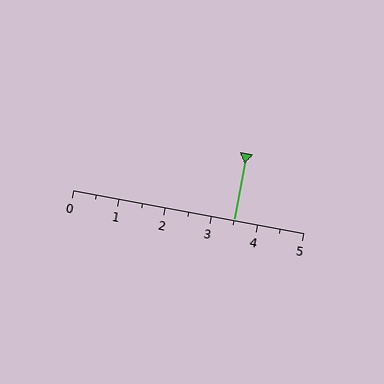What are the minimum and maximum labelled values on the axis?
The axis runs from 0 to 5.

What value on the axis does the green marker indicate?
The marker indicates approximately 3.5.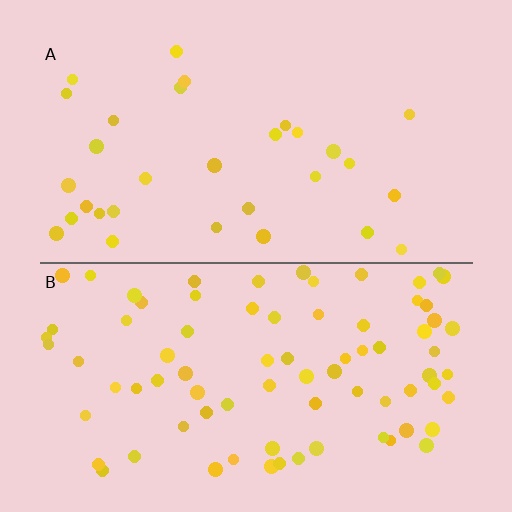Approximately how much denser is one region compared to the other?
Approximately 2.6× — region B over region A.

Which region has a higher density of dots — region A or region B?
B (the bottom).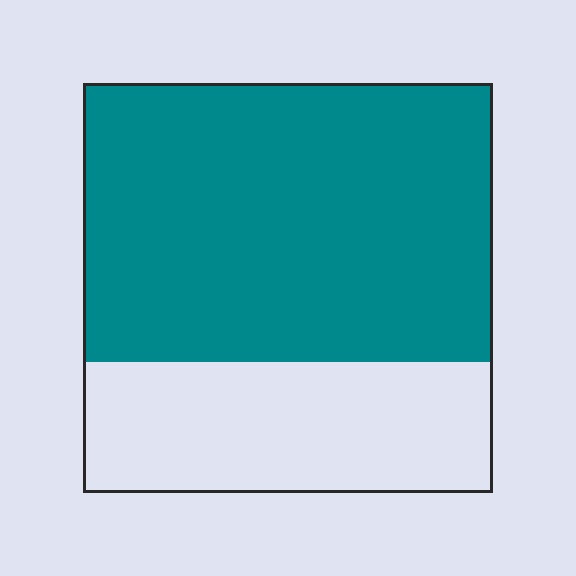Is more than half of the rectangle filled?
Yes.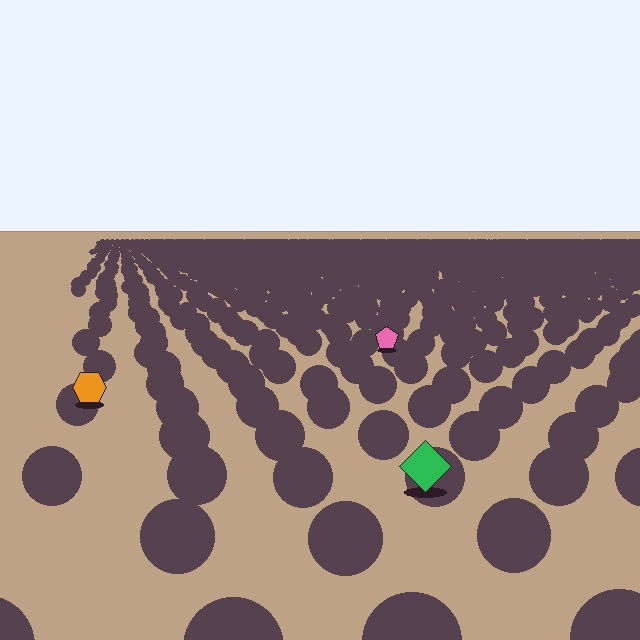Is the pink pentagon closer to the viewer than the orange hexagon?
No. The orange hexagon is closer — you can tell from the texture gradient: the ground texture is coarser near it.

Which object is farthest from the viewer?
The pink pentagon is farthest from the viewer. It appears smaller and the ground texture around it is denser.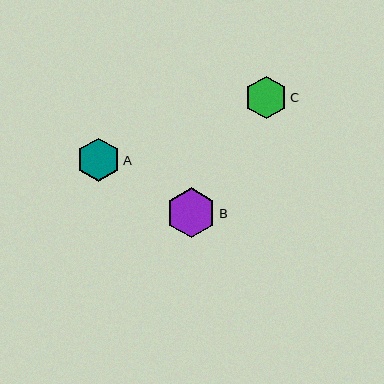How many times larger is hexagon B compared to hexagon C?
Hexagon B is approximately 1.2 times the size of hexagon C.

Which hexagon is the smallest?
Hexagon C is the smallest with a size of approximately 43 pixels.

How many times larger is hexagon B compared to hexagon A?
Hexagon B is approximately 1.1 times the size of hexagon A.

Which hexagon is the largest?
Hexagon B is the largest with a size of approximately 50 pixels.